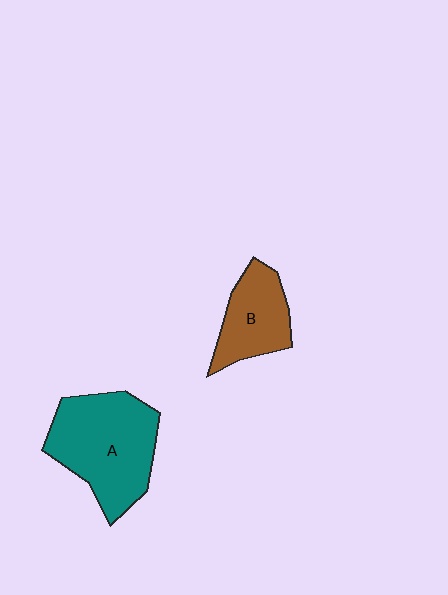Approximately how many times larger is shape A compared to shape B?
Approximately 1.8 times.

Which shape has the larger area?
Shape A (teal).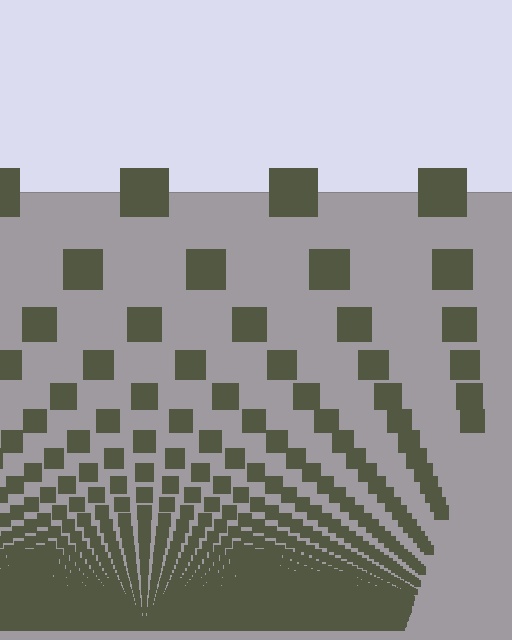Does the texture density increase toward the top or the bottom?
Density increases toward the bottom.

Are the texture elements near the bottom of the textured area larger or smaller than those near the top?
Smaller. The gradient is inverted — elements near the bottom are smaller and denser.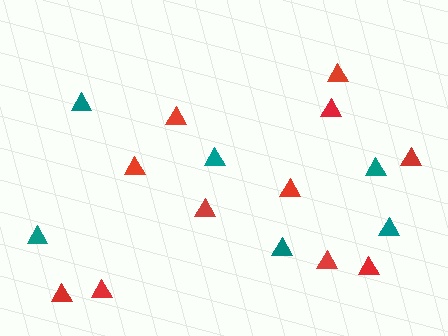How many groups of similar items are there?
There are 2 groups: one group of red triangles (11) and one group of teal triangles (6).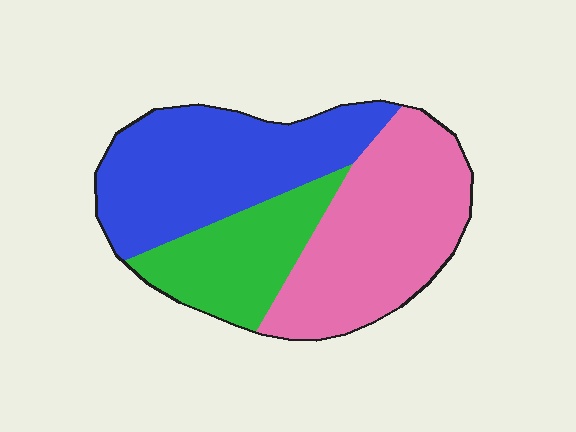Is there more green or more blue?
Blue.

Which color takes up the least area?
Green, at roughly 20%.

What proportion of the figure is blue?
Blue covers roughly 40% of the figure.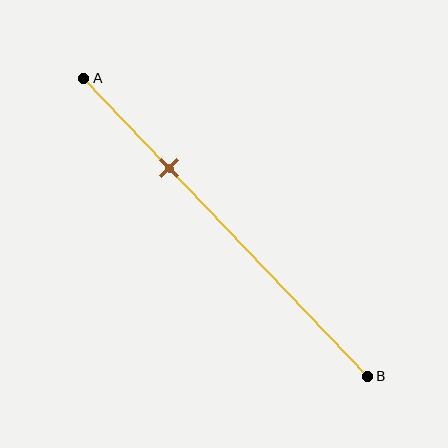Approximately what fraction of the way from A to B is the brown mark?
The brown mark is approximately 30% of the way from A to B.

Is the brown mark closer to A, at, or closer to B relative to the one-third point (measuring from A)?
The brown mark is closer to point A than the one-third point of segment AB.